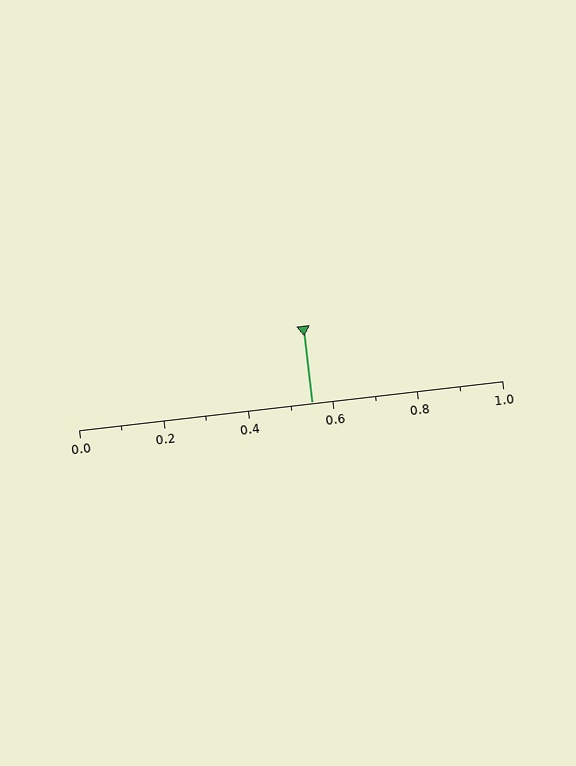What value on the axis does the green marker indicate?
The marker indicates approximately 0.55.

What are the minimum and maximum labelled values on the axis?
The axis runs from 0.0 to 1.0.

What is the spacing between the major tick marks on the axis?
The major ticks are spaced 0.2 apart.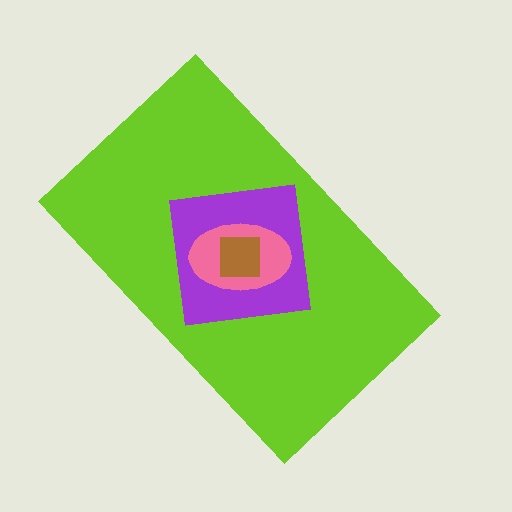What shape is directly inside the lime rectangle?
The purple square.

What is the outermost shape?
The lime rectangle.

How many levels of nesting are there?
4.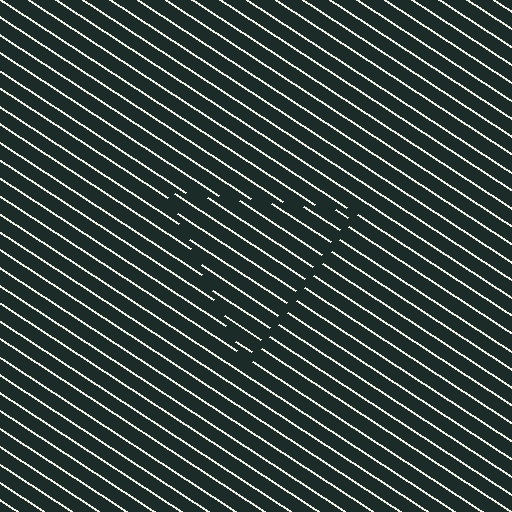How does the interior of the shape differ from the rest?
The interior of the shape contains the same grating, shifted by half a period — the contour is defined by the phase discontinuity where line-ends from the inner and outer gratings abut.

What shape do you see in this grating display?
An illusory triangle. The interior of the shape contains the same grating, shifted by half a period — the contour is defined by the phase discontinuity where line-ends from the inner and outer gratings abut.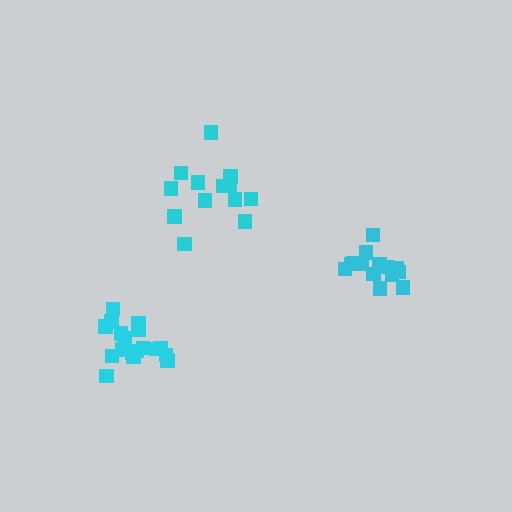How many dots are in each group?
Group 1: 18 dots, Group 2: 14 dots, Group 3: 14 dots (46 total).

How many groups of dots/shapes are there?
There are 3 groups.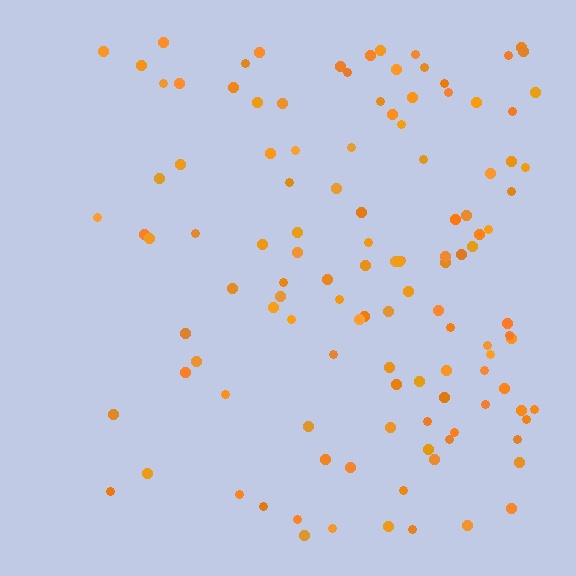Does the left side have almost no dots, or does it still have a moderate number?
Still a moderate number, just noticeably fewer than the right.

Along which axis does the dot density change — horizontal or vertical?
Horizontal.